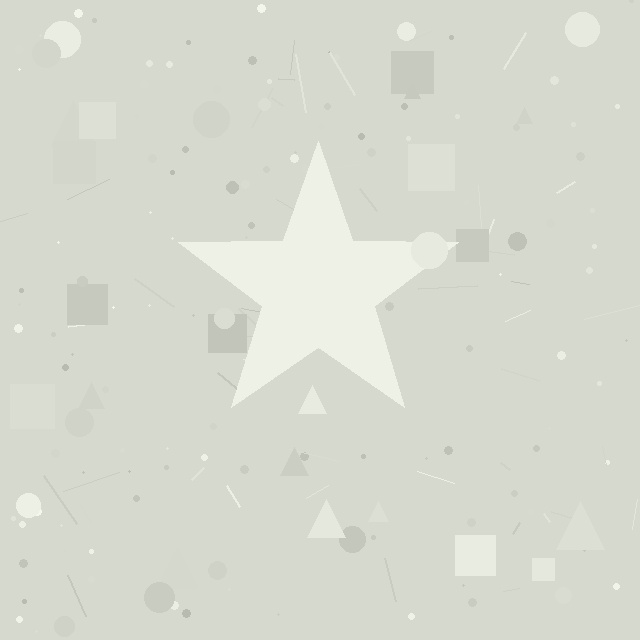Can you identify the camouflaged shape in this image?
The camouflaged shape is a star.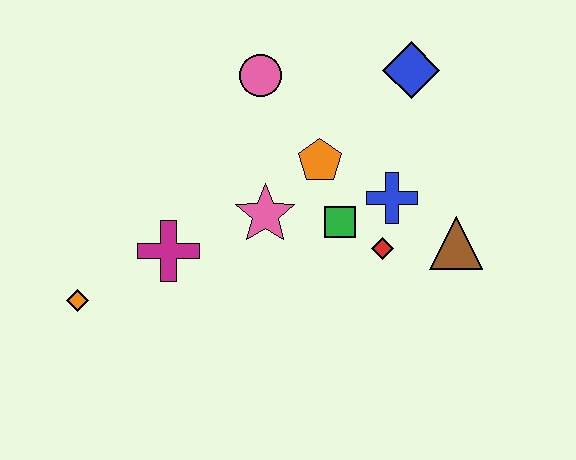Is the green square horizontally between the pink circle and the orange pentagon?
No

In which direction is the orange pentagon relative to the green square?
The orange pentagon is above the green square.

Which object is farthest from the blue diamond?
The orange diamond is farthest from the blue diamond.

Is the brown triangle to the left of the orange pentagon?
No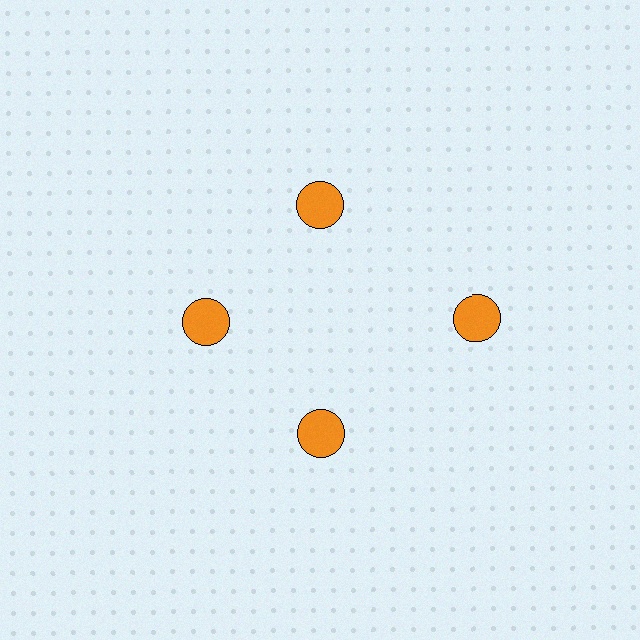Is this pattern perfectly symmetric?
No. The 4 orange circles are arranged in a ring, but one element near the 3 o'clock position is pushed outward from the center, breaking the 4-fold rotational symmetry.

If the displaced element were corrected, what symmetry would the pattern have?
It would have 4-fold rotational symmetry — the pattern would map onto itself every 90 degrees.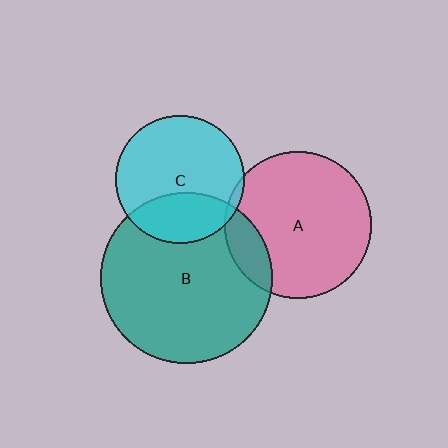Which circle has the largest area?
Circle B (teal).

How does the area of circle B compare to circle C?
Approximately 1.8 times.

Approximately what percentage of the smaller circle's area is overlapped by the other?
Approximately 15%.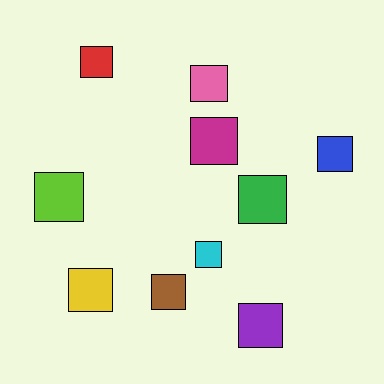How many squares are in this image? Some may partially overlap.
There are 10 squares.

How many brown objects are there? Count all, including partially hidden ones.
There is 1 brown object.